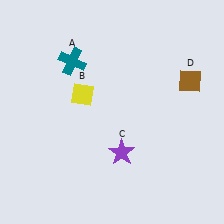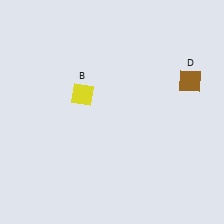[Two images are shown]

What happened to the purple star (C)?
The purple star (C) was removed in Image 2. It was in the bottom-right area of Image 1.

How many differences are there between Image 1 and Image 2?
There are 2 differences between the two images.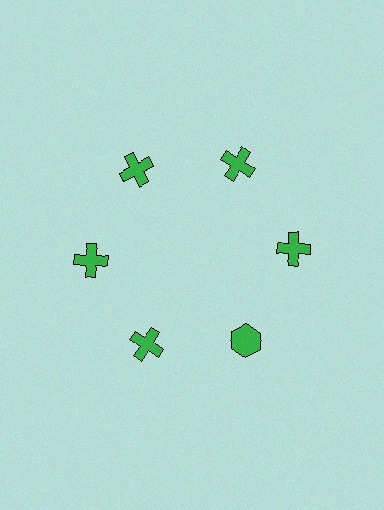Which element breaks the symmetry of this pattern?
The green hexagon at roughly the 5 o'clock position breaks the symmetry. All other shapes are green crosses.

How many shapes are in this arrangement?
There are 6 shapes arranged in a ring pattern.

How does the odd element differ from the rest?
It has a different shape: hexagon instead of cross.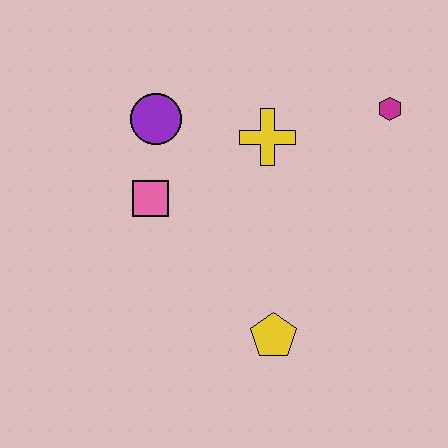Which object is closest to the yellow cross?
The purple circle is closest to the yellow cross.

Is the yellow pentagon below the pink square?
Yes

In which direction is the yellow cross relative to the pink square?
The yellow cross is to the right of the pink square.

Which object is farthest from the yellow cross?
The yellow pentagon is farthest from the yellow cross.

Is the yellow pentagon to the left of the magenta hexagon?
Yes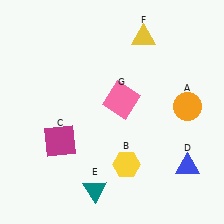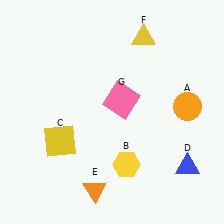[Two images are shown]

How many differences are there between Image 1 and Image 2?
There are 2 differences between the two images.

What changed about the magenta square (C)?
In Image 1, C is magenta. In Image 2, it changed to yellow.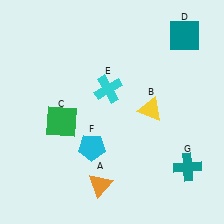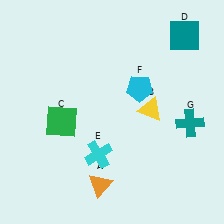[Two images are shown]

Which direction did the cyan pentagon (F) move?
The cyan pentagon (F) moved up.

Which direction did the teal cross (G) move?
The teal cross (G) moved up.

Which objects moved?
The objects that moved are: the cyan cross (E), the cyan pentagon (F), the teal cross (G).